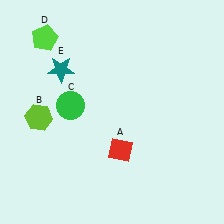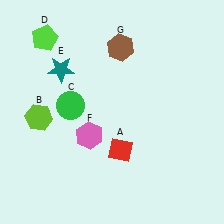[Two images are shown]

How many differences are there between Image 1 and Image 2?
There are 2 differences between the two images.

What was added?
A pink hexagon (F), a brown hexagon (G) were added in Image 2.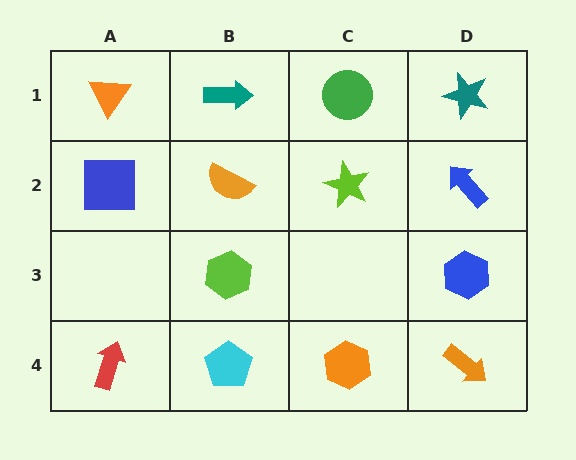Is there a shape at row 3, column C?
No, that cell is empty.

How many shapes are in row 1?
4 shapes.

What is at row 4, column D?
An orange arrow.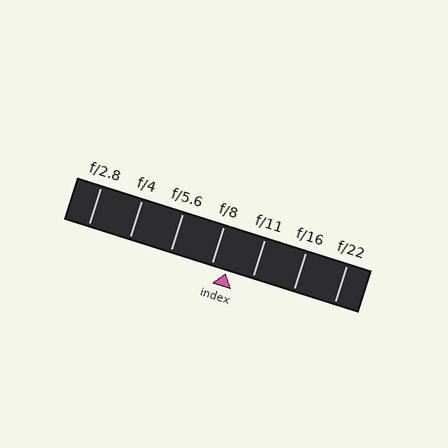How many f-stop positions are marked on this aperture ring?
There are 7 f-stop positions marked.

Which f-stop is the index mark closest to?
The index mark is closest to f/8.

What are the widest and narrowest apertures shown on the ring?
The widest aperture shown is f/2.8 and the narrowest is f/22.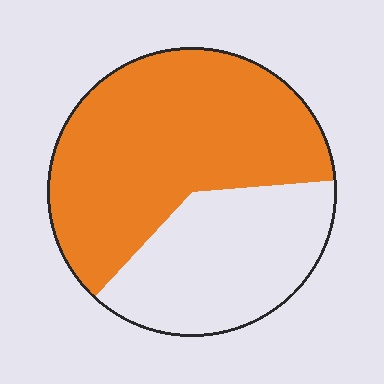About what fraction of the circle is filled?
About five eighths (5/8).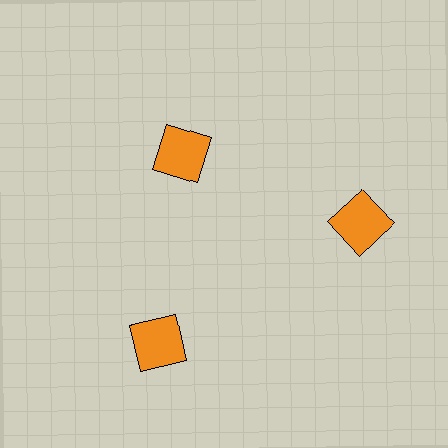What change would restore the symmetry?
The symmetry would be restored by moving it outward, back onto the ring so that all 3 squares sit at equal angles and equal distance from the center.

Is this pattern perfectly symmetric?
No. The 3 orange squares are arranged in a ring, but one element near the 11 o'clock position is pulled inward toward the center, breaking the 3-fold rotational symmetry.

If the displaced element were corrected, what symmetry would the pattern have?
It would have 3-fold rotational symmetry — the pattern would map onto itself every 120 degrees.